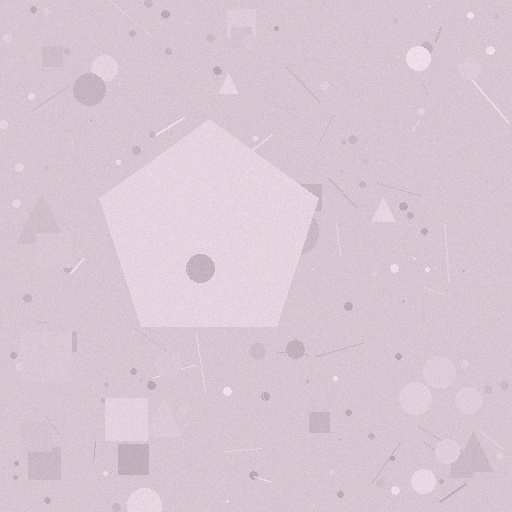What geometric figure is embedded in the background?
A pentagon is embedded in the background.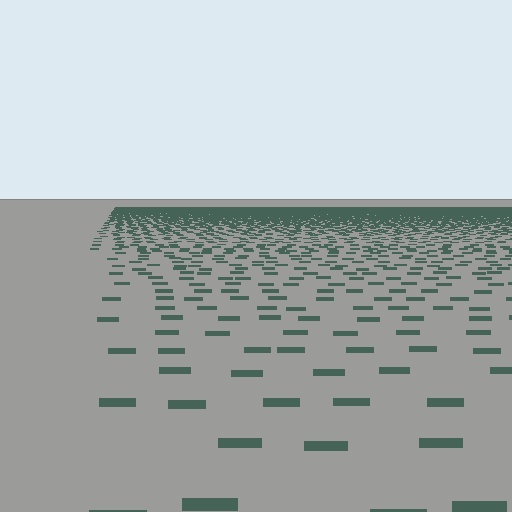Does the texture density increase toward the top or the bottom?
Density increases toward the top.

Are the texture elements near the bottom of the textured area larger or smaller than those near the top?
Larger. Near the bottom, elements are closer to the viewer and appear at a bigger on-screen size.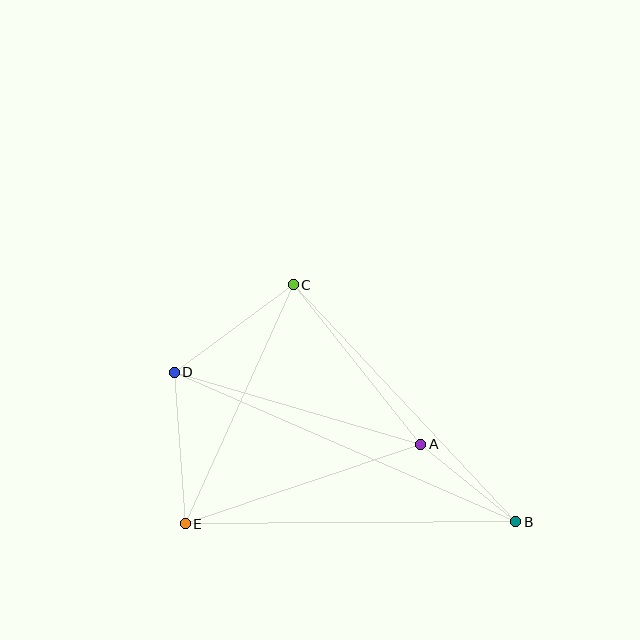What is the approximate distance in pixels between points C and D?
The distance between C and D is approximately 148 pixels.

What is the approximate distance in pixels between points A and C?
The distance between A and C is approximately 204 pixels.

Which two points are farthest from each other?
Points B and D are farthest from each other.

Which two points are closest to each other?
Points A and B are closest to each other.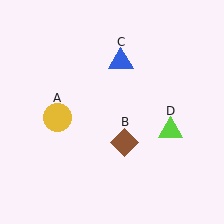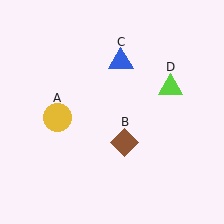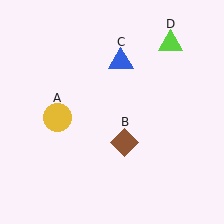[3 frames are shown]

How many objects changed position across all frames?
1 object changed position: lime triangle (object D).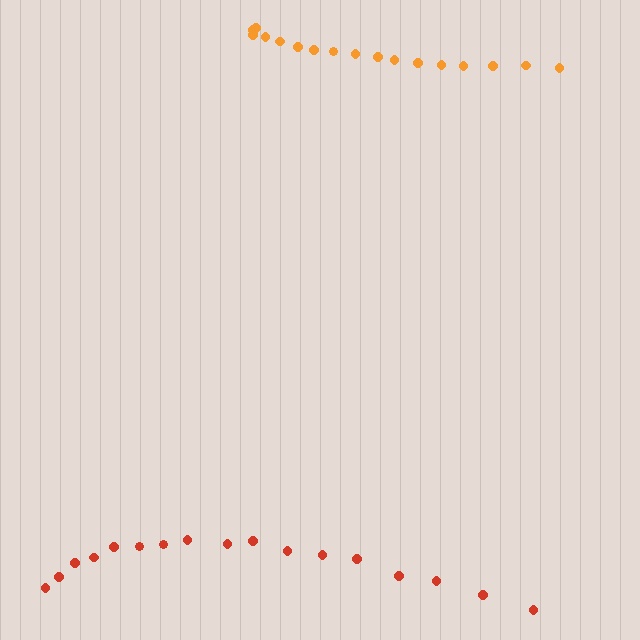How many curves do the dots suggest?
There are 2 distinct paths.